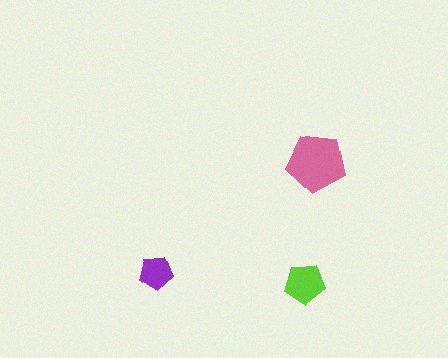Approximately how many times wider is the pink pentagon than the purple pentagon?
About 1.5 times wider.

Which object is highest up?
The pink pentagon is topmost.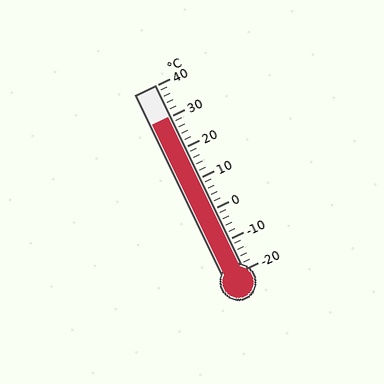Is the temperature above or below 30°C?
The temperature is at 30°C.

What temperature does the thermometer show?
The thermometer shows approximately 30°C.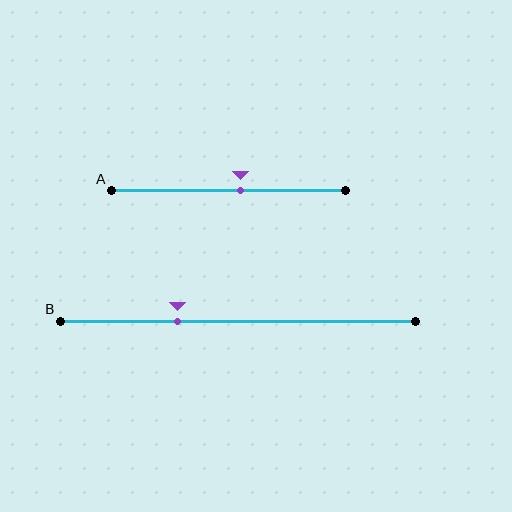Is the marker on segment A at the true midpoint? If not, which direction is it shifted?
No, the marker on segment A is shifted to the right by about 5% of the segment length.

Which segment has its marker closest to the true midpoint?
Segment A has its marker closest to the true midpoint.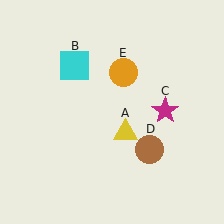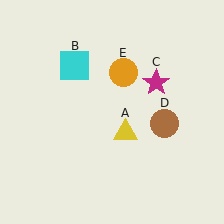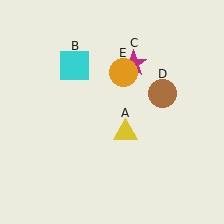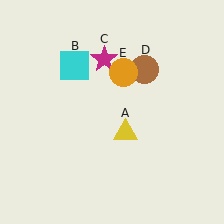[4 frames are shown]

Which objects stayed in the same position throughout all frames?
Yellow triangle (object A) and cyan square (object B) and orange circle (object E) remained stationary.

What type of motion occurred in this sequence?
The magenta star (object C), brown circle (object D) rotated counterclockwise around the center of the scene.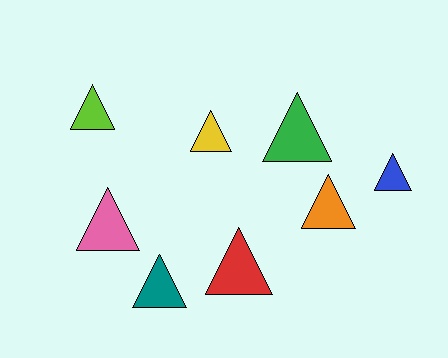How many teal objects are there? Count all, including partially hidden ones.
There is 1 teal object.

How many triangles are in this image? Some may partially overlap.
There are 8 triangles.